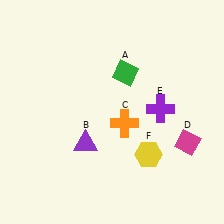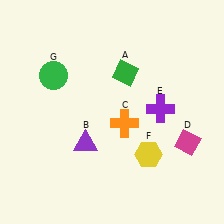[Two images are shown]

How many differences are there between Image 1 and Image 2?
There is 1 difference between the two images.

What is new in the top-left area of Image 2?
A green circle (G) was added in the top-left area of Image 2.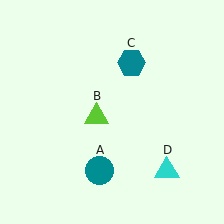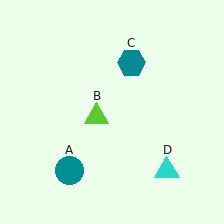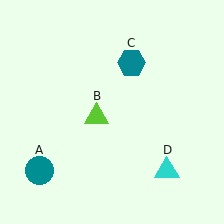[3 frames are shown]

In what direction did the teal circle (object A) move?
The teal circle (object A) moved left.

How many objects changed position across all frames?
1 object changed position: teal circle (object A).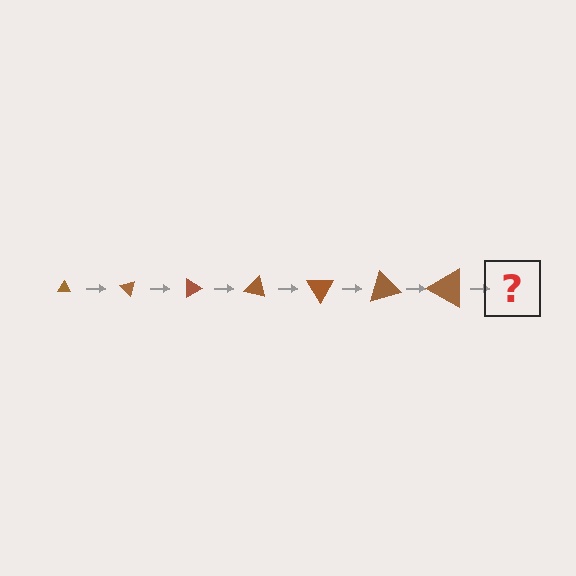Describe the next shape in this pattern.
It should be a triangle, larger than the previous one and rotated 315 degrees from the start.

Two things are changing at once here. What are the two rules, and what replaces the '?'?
The two rules are that the triangle grows larger each step and it rotates 45 degrees each step. The '?' should be a triangle, larger than the previous one and rotated 315 degrees from the start.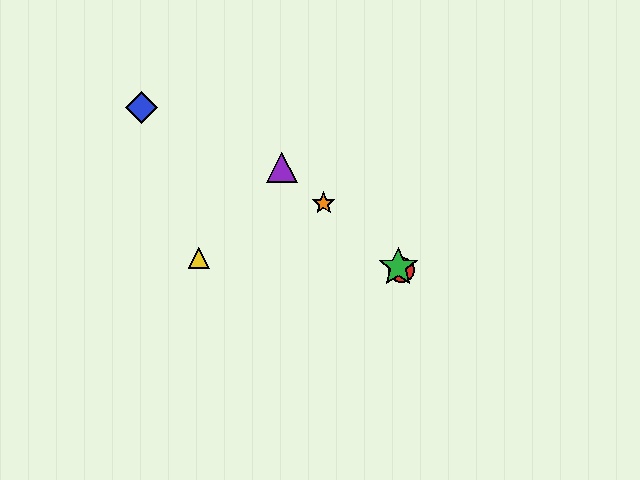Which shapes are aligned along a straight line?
The red circle, the green star, the purple triangle, the orange star are aligned along a straight line.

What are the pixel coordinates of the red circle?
The red circle is at (401, 270).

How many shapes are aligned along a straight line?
4 shapes (the red circle, the green star, the purple triangle, the orange star) are aligned along a straight line.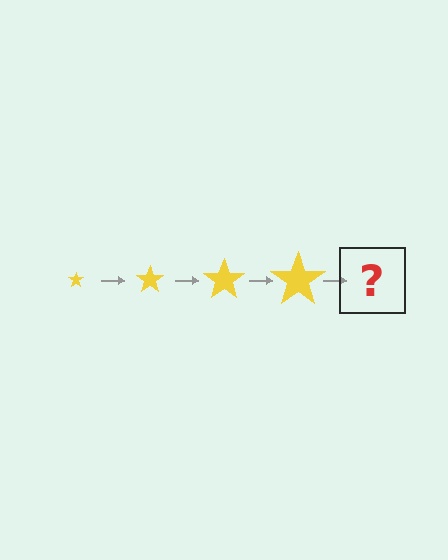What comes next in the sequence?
The next element should be a yellow star, larger than the previous one.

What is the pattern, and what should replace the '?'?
The pattern is that the star gets progressively larger each step. The '?' should be a yellow star, larger than the previous one.